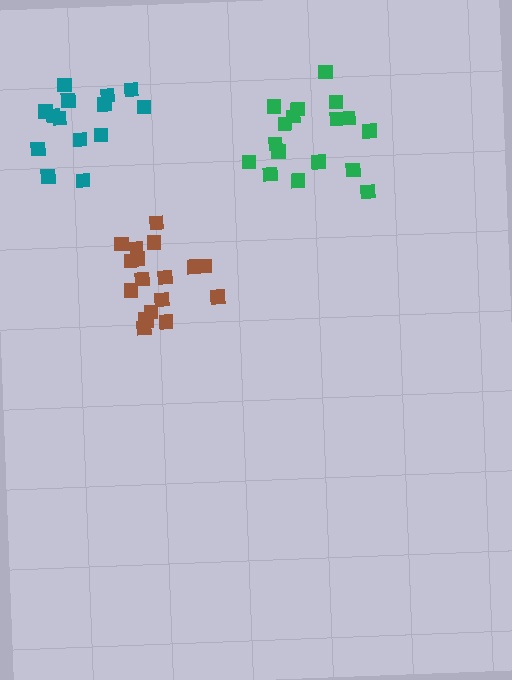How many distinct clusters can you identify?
There are 3 distinct clusters.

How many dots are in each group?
Group 1: 14 dots, Group 2: 17 dots, Group 3: 18 dots (49 total).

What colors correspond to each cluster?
The clusters are colored: teal, green, brown.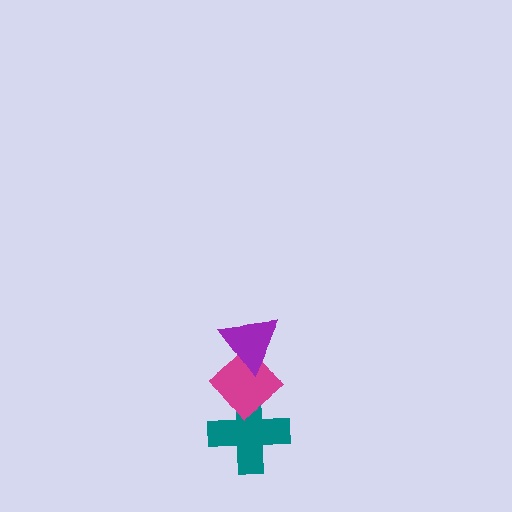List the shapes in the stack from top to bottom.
From top to bottom: the purple triangle, the magenta diamond, the teal cross.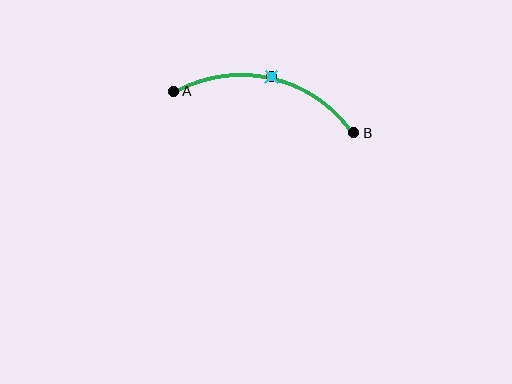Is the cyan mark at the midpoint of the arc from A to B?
Yes. The cyan mark lies on the arc at equal arc-length from both A and B — it is the arc midpoint.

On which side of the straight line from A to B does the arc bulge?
The arc bulges above the straight line connecting A and B.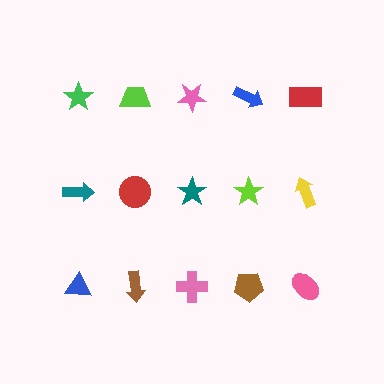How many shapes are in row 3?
5 shapes.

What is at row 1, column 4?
A blue arrow.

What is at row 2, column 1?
A teal arrow.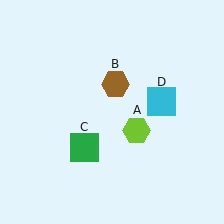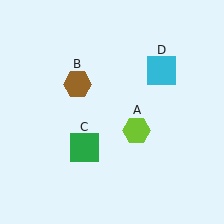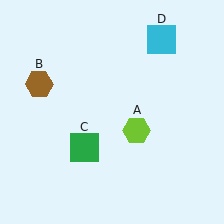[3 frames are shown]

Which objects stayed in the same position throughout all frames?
Lime hexagon (object A) and green square (object C) remained stationary.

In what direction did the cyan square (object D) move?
The cyan square (object D) moved up.